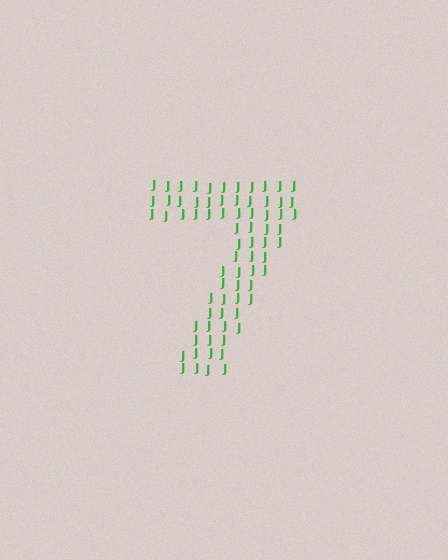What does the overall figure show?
The overall figure shows the digit 7.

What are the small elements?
The small elements are letter J's.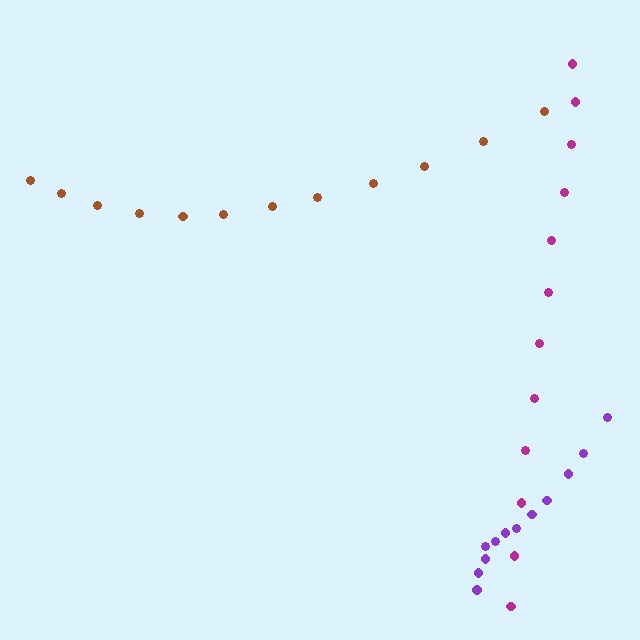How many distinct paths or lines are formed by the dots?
There are 3 distinct paths.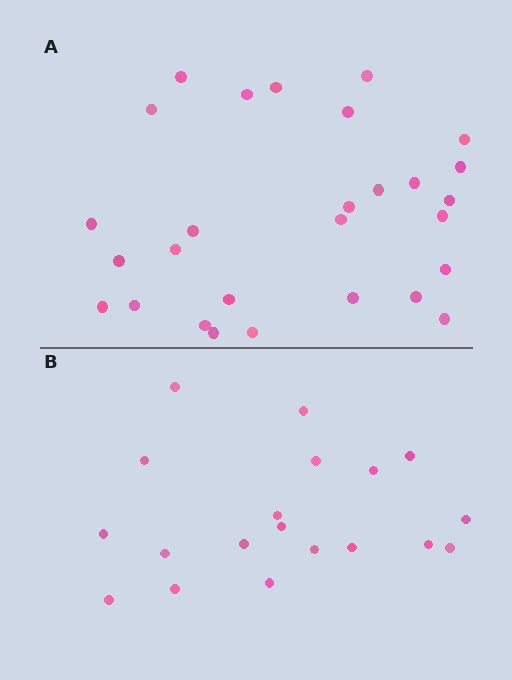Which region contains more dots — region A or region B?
Region A (the top region) has more dots.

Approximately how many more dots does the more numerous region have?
Region A has roughly 8 or so more dots than region B.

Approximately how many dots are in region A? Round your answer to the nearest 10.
About 30 dots. (The exact count is 28, which rounds to 30.)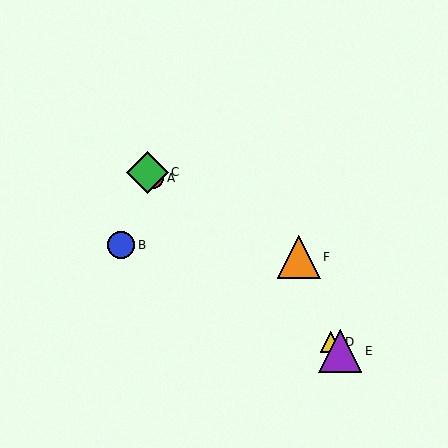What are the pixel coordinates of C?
Object C is at (147, 172).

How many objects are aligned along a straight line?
4 objects (A, C, D, E) are aligned along a straight line.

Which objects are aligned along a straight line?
Objects A, C, D, E are aligned along a straight line.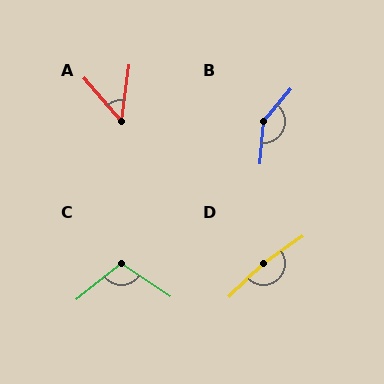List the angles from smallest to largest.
A (49°), C (107°), B (145°), D (170°).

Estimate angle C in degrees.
Approximately 107 degrees.